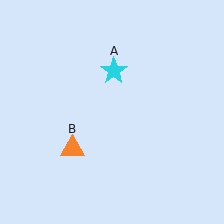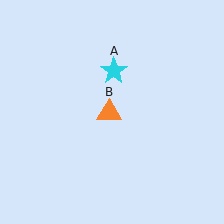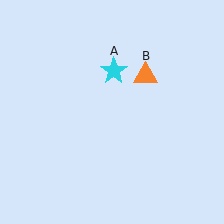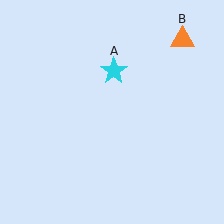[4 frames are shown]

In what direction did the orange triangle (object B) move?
The orange triangle (object B) moved up and to the right.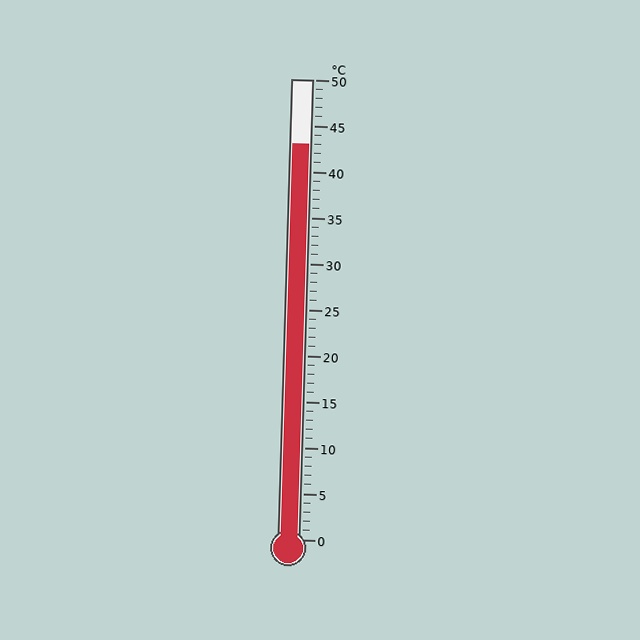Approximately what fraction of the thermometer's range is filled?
The thermometer is filled to approximately 85% of its range.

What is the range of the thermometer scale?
The thermometer scale ranges from 0°C to 50°C.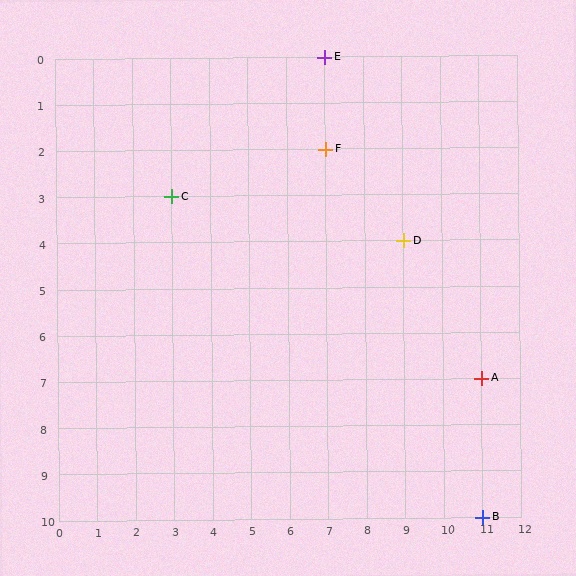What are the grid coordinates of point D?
Point D is at grid coordinates (9, 4).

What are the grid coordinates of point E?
Point E is at grid coordinates (7, 0).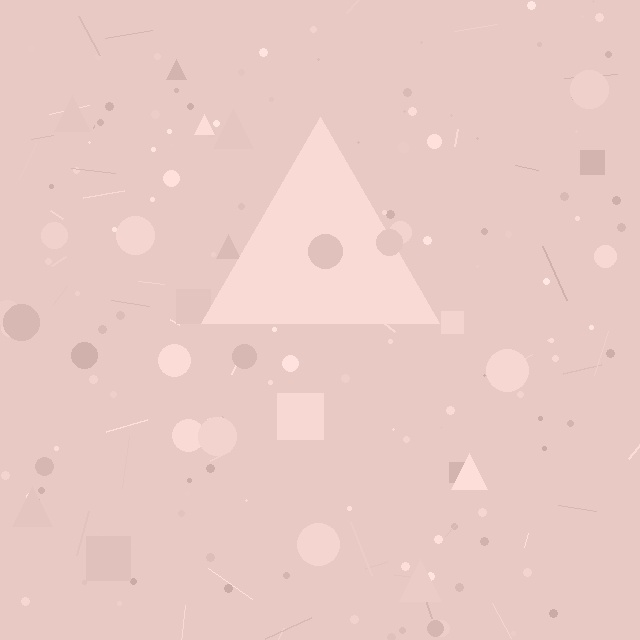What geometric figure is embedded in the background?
A triangle is embedded in the background.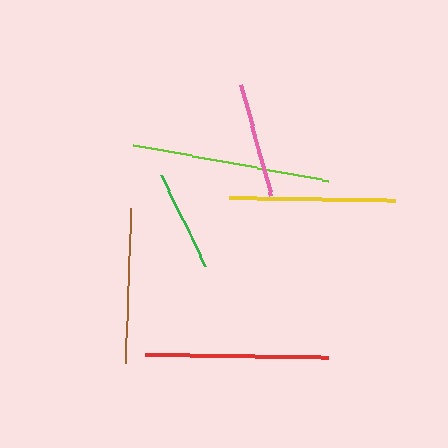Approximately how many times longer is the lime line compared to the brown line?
The lime line is approximately 1.3 times the length of the brown line.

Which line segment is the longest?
The lime line is the longest at approximately 197 pixels.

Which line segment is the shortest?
The green line is the shortest at approximately 101 pixels.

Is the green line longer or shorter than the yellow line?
The yellow line is longer than the green line.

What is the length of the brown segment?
The brown segment is approximately 155 pixels long.